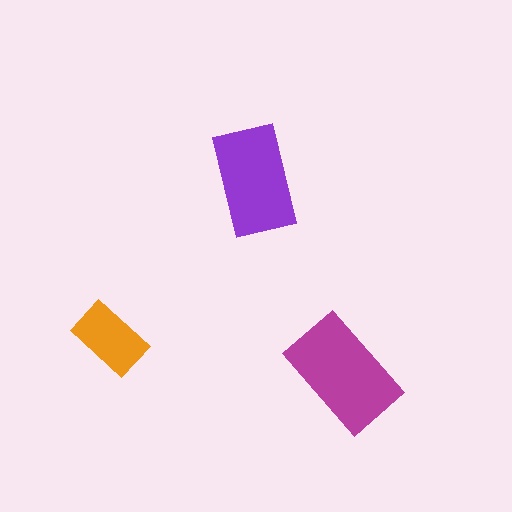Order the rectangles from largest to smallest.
the magenta one, the purple one, the orange one.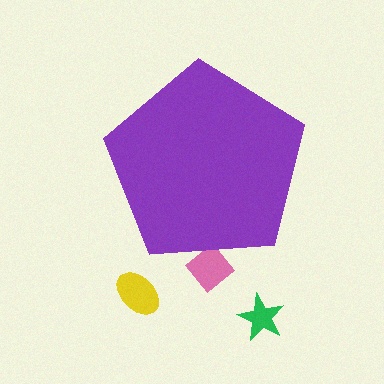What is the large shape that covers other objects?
A purple pentagon.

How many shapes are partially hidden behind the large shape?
1 shape is partially hidden.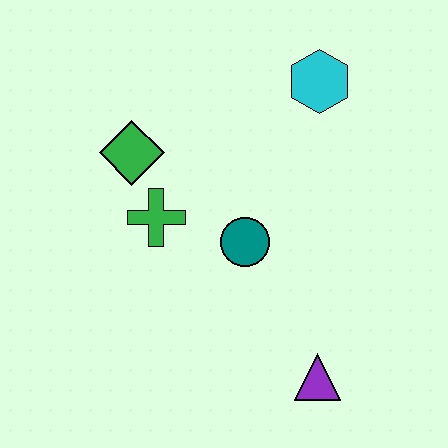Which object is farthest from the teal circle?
The cyan hexagon is farthest from the teal circle.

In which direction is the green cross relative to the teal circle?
The green cross is to the left of the teal circle.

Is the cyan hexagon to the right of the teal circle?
Yes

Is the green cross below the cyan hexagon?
Yes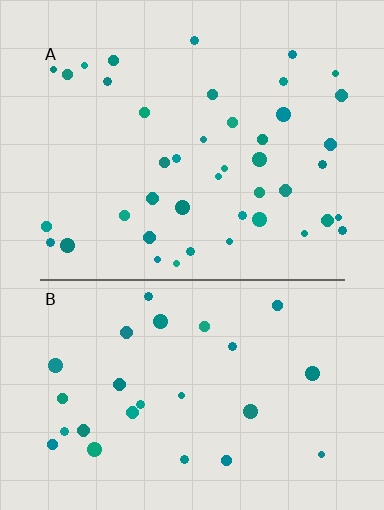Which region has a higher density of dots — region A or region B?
A (the top).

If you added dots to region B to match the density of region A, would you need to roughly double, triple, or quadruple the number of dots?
Approximately double.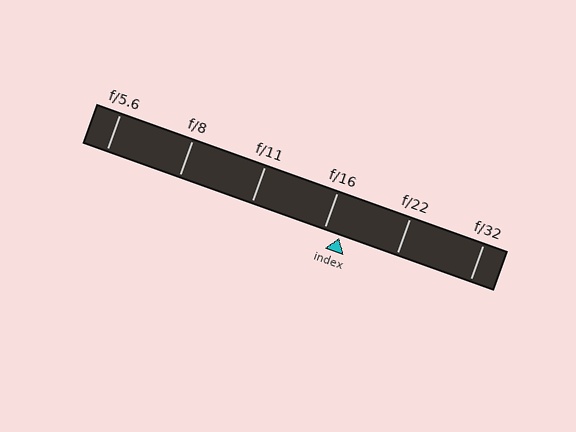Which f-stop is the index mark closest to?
The index mark is closest to f/16.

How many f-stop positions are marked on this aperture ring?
There are 6 f-stop positions marked.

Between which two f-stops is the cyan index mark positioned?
The index mark is between f/16 and f/22.